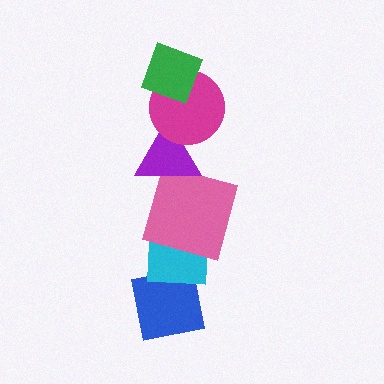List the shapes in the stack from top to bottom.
From top to bottom: the green diamond, the magenta circle, the purple triangle, the pink square, the cyan square, the blue square.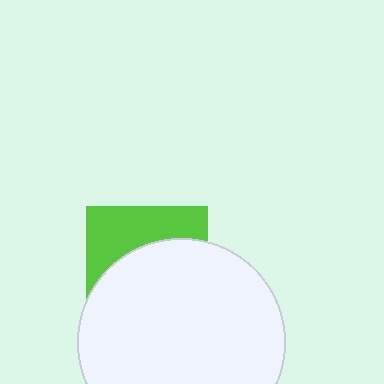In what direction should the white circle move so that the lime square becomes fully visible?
The white circle should move down. That is the shortest direction to clear the overlap and leave the lime square fully visible.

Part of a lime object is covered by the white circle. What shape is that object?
It is a square.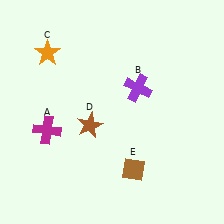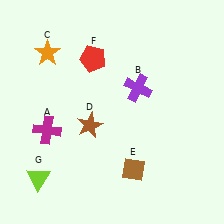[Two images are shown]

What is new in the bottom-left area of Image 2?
A lime triangle (G) was added in the bottom-left area of Image 2.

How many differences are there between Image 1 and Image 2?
There are 2 differences between the two images.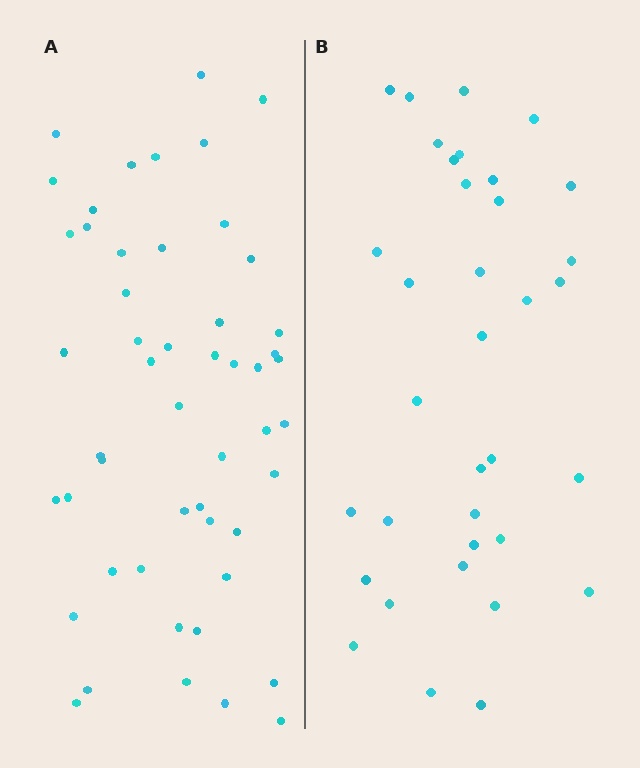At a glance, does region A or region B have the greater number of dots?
Region A (the left region) has more dots.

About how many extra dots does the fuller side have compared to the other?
Region A has approximately 15 more dots than region B.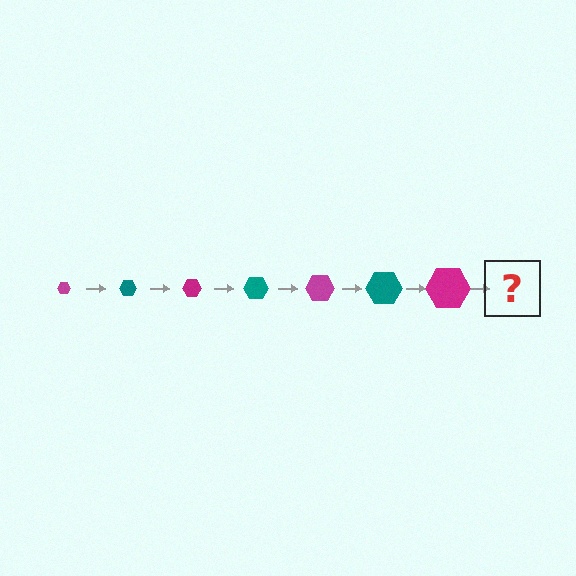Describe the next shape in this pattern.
It should be a teal hexagon, larger than the previous one.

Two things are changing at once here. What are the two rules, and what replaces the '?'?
The two rules are that the hexagon grows larger each step and the color cycles through magenta and teal. The '?' should be a teal hexagon, larger than the previous one.